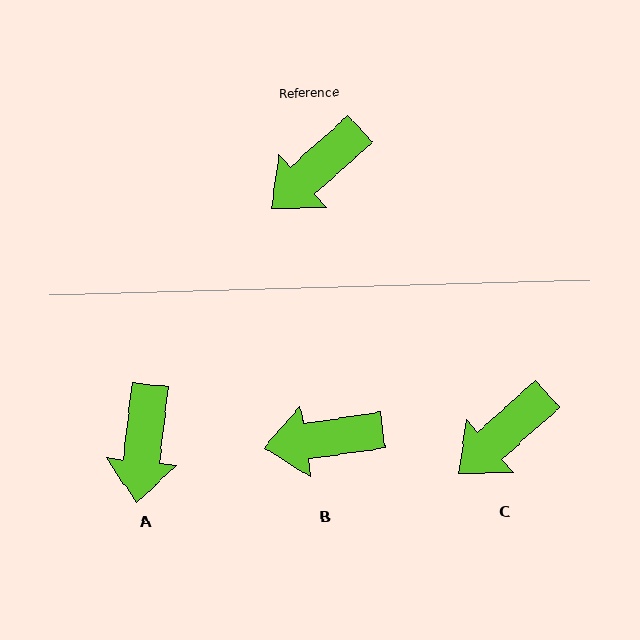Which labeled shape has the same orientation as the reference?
C.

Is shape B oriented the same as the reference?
No, it is off by about 33 degrees.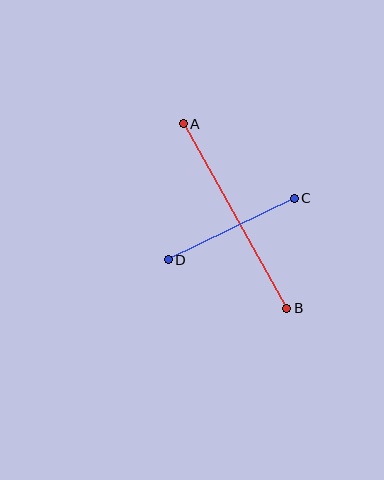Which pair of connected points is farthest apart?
Points A and B are farthest apart.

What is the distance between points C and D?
The distance is approximately 140 pixels.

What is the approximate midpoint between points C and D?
The midpoint is at approximately (231, 229) pixels.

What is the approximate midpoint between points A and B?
The midpoint is at approximately (235, 216) pixels.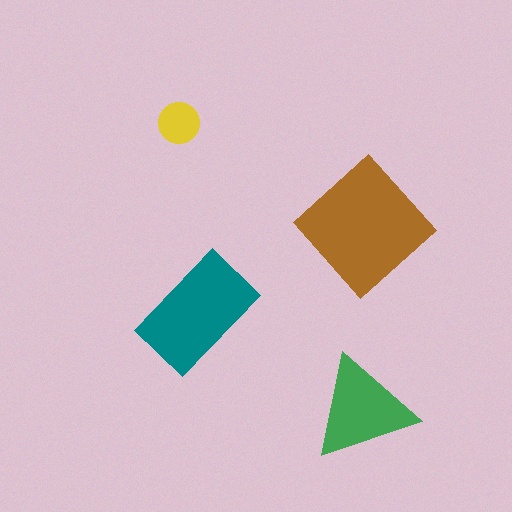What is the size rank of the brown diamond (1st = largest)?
1st.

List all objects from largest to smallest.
The brown diamond, the teal rectangle, the green triangle, the yellow circle.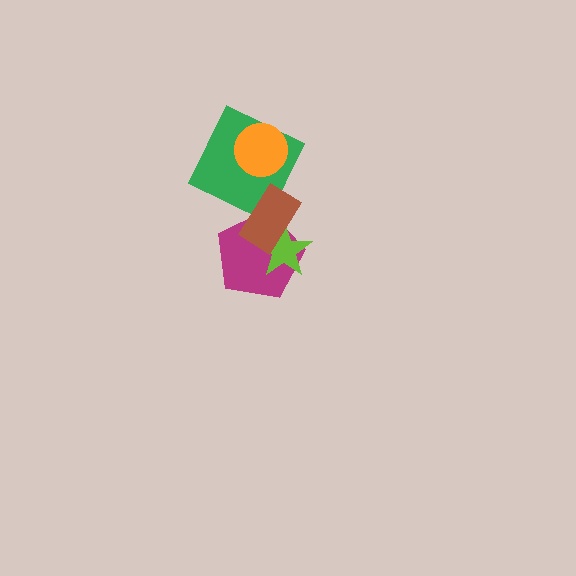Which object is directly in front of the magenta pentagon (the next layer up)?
The lime star is directly in front of the magenta pentagon.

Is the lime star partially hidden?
Yes, it is partially covered by another shape.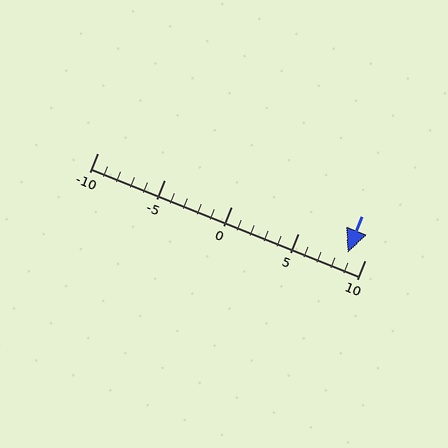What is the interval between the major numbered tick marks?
The major tick marks are spaced 5 units apart.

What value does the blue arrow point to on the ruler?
The blue arrow points to approximately 9.